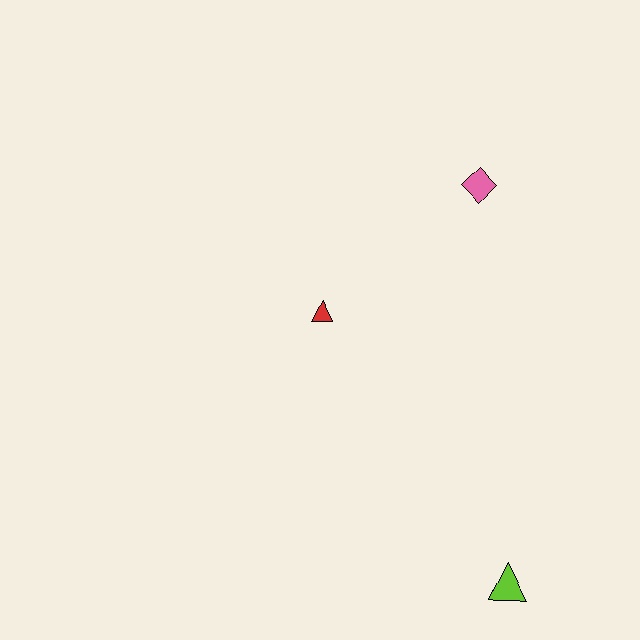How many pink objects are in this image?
There is 1 pink object.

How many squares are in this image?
There are no squares.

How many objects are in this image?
There are 3 objects.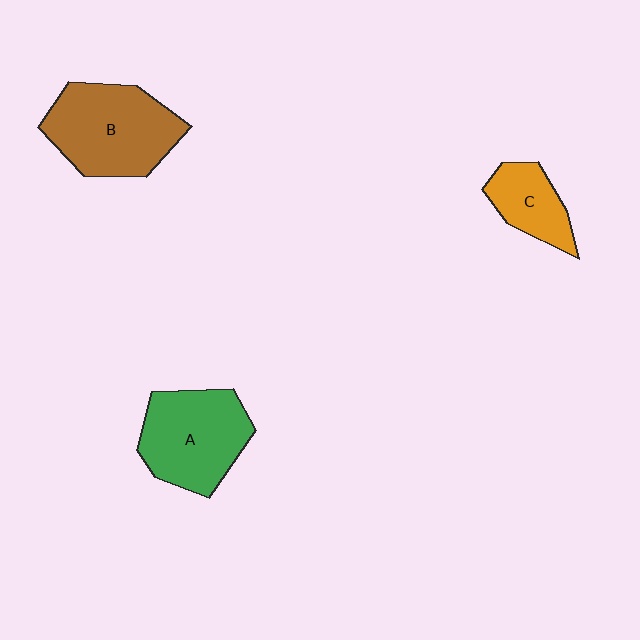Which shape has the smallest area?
Shape C (orange).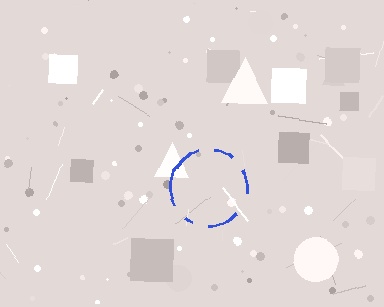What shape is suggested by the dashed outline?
The dashed outline suggests a circle.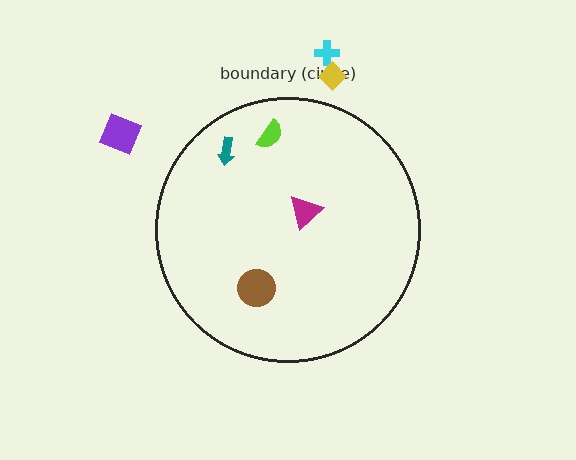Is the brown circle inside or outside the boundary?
Inside.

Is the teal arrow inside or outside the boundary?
Inside.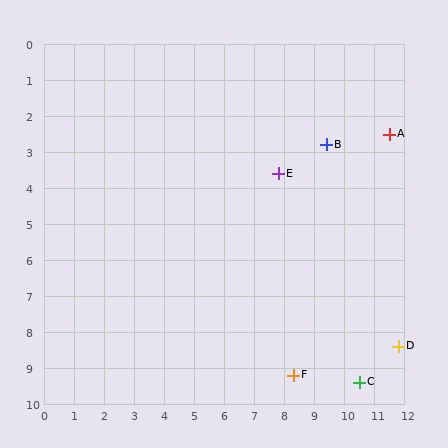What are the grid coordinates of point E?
Point E is at approximately (7.8, 3.6).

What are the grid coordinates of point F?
Point F is at approximately (8.3, 9.2).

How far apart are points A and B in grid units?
Points A and B are about 2.1 grid units apart.